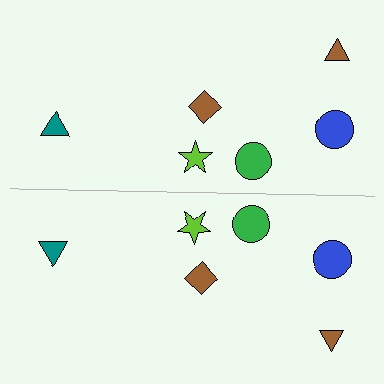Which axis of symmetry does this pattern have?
The pattern has a horizontal axis of symmetry running through the center of the image.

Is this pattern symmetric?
Yes, this pattern has bilateral (reflection) symmetry.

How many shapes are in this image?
There are 12 shapes in this image.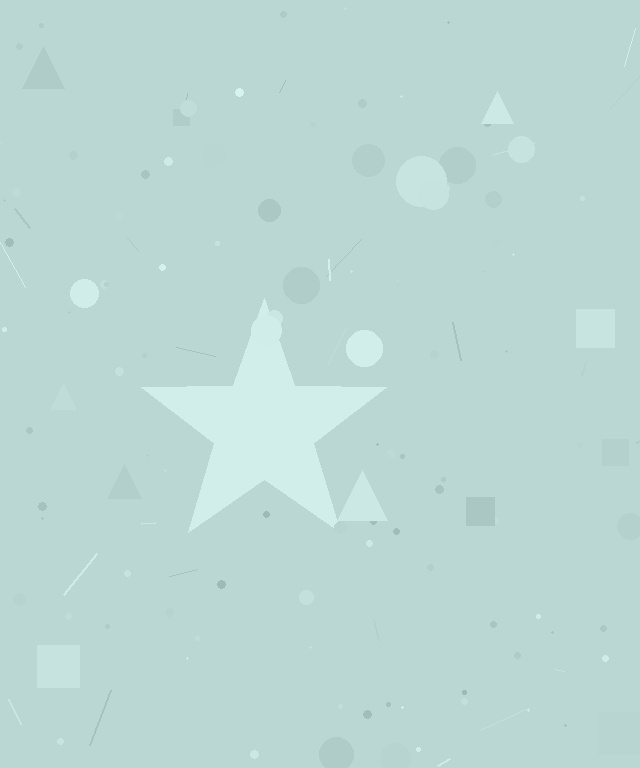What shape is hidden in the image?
A star is hidden in the image.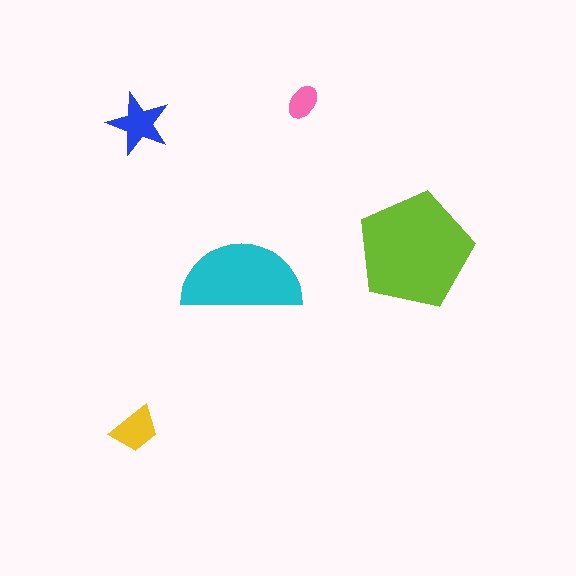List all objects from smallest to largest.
The pink ellipse, the yellow trapezoid, the blue star, the cyan semicircle, the lime pentagon.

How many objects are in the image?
There are 5 objects in the image.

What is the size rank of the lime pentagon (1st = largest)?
1st.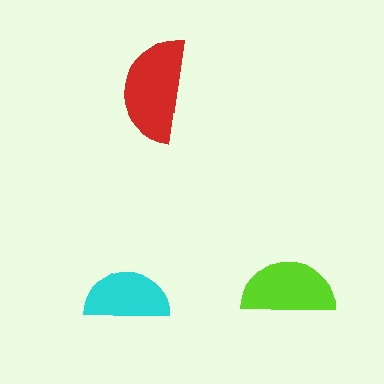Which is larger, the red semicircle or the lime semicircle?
The red one.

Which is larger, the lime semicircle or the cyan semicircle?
The lime one.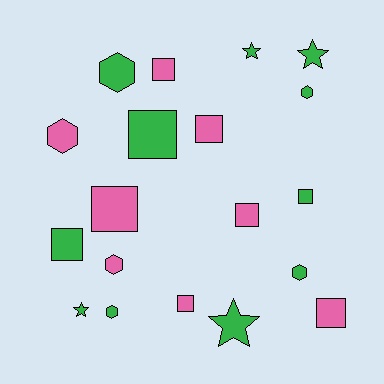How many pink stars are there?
There are no pink stars.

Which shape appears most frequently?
Square, with 9 objects.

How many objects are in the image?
There are 19 objects.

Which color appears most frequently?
Green, with 11 objects.